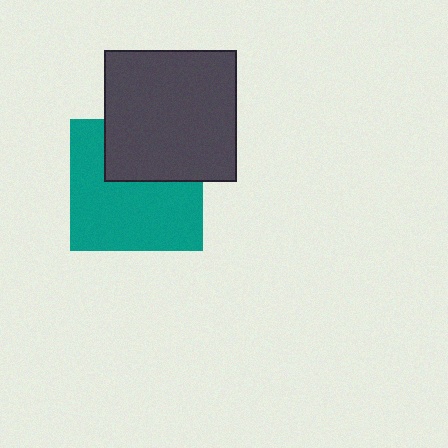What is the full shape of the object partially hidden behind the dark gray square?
The partially hidden object is a teal square.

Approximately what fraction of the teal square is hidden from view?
Roughly 35% of the teal square is hidden behind the dark gray square.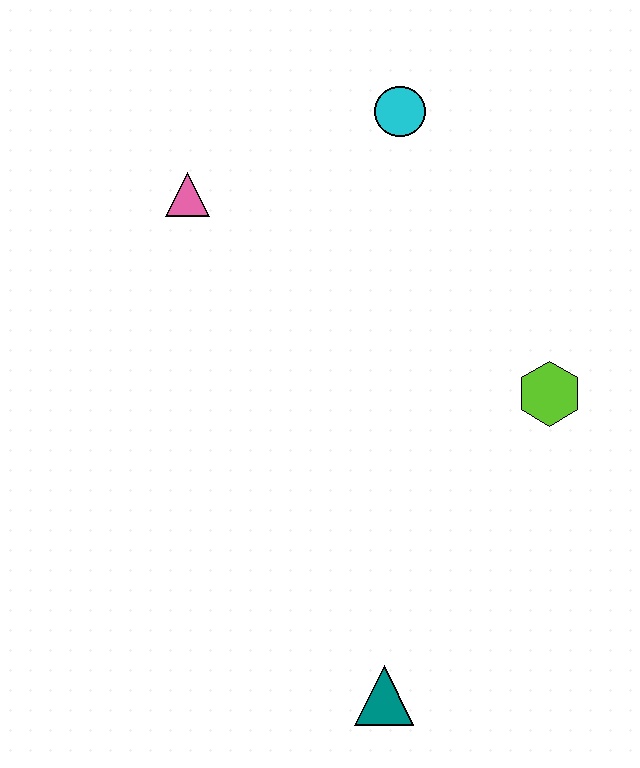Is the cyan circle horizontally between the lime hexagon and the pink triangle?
Yes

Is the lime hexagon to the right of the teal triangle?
Yes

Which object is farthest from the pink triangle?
The teal triangle is farthest from the pink triangle.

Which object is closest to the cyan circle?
The pink triangle is closest to the cyan circle.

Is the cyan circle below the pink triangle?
No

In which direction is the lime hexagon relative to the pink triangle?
The lime hexagon is to the right of the pink triangle.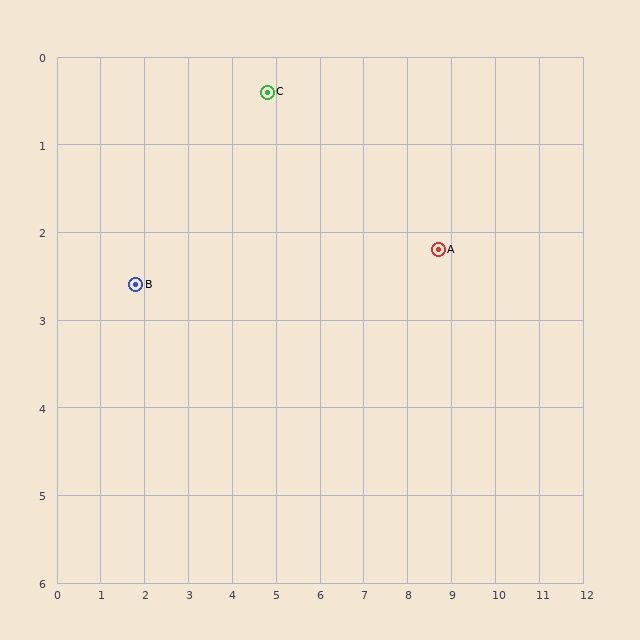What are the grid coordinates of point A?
Point A is at approximately (8.7, 2.2).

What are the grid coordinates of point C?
Point C is at approximately (4.8, 0.4).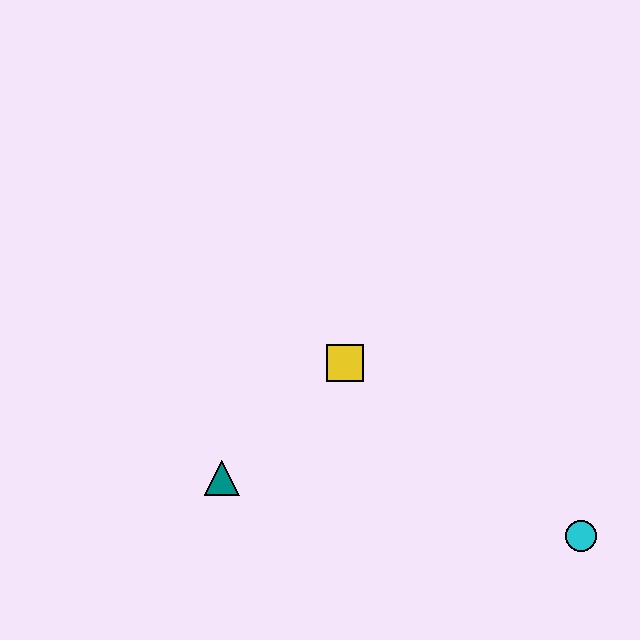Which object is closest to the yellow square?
The teal triangle is closest to the yellow square.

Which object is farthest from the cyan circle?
The teal triangle is farthest from the cyan circle.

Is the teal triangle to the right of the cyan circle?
No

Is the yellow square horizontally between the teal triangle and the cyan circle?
Yes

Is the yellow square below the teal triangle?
No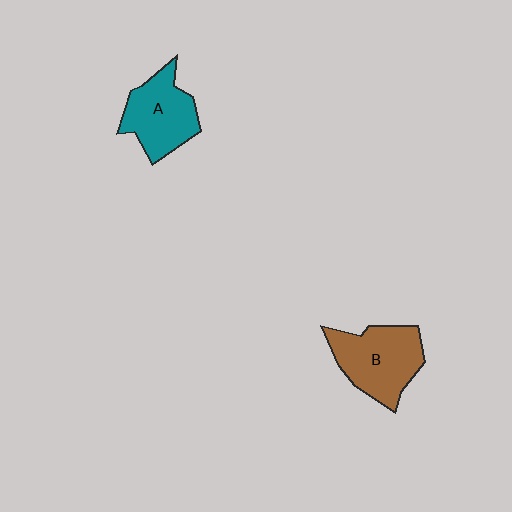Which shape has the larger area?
Shape B (brown).